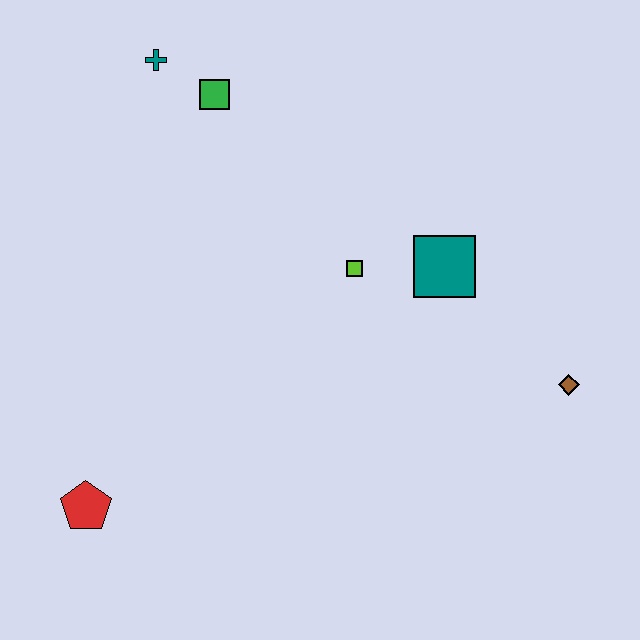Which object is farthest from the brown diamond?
The teal cross is farthest from the brown diamond.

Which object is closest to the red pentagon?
The lime square is closest to the red pentagon.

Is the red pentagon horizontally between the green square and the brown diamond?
No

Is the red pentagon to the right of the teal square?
No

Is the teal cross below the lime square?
No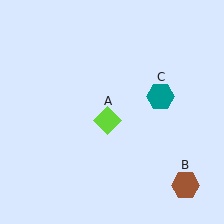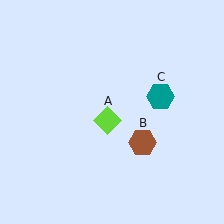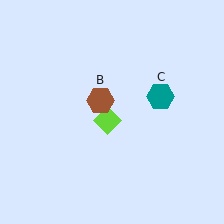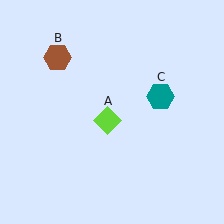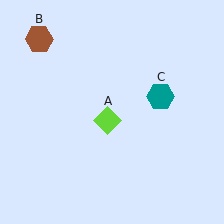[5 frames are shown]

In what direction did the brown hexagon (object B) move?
The brown hexagon (object B) moved up and to the left.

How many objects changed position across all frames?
1 object changed position: brown hexagon (object B).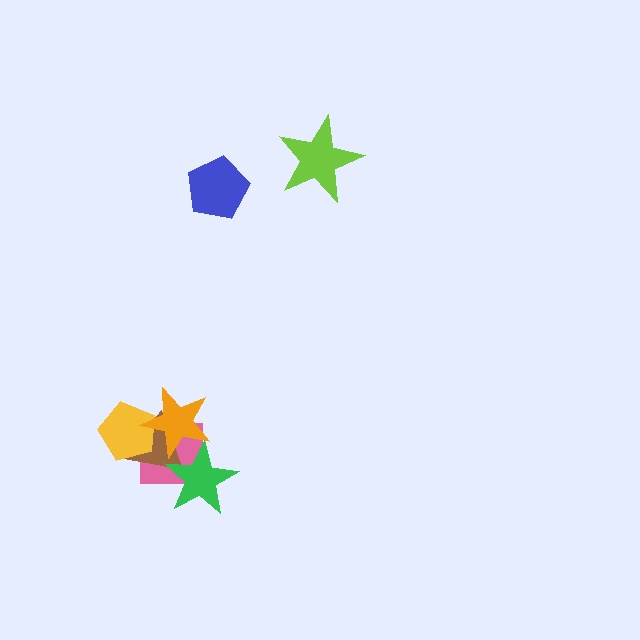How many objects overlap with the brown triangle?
4 objects overlap with the brown triangle.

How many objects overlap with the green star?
3 objects overlap with the green star.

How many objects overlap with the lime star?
0 objects overlap with the lime star.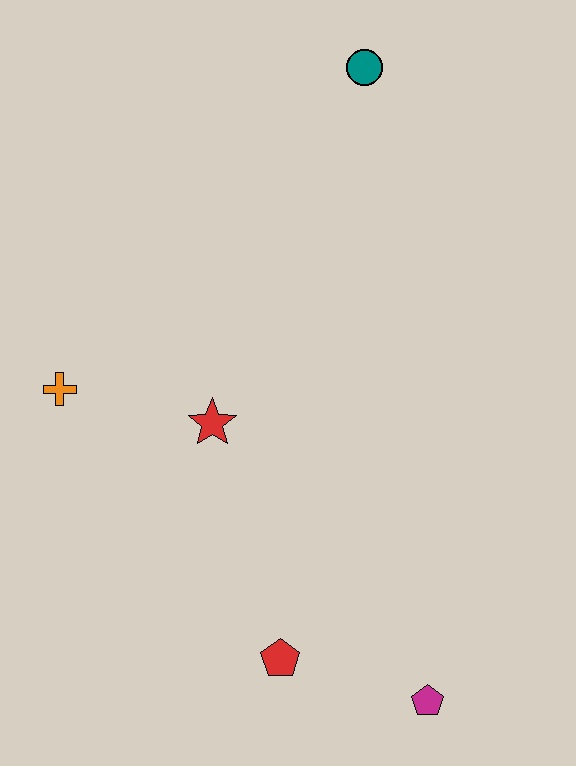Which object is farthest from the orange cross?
The magenta pentagon is farthest from the orange cross.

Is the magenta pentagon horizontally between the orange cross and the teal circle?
No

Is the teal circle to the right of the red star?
Yes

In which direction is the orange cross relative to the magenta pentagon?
The orange cross is to the left of the magenta pentagon.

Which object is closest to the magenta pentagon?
The red pentagon is closest to the magenta pentagon.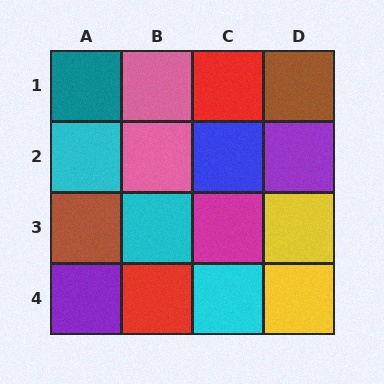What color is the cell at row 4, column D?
Yellow.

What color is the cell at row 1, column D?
Brown.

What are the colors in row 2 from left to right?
Cyan, pink, blue, purple.